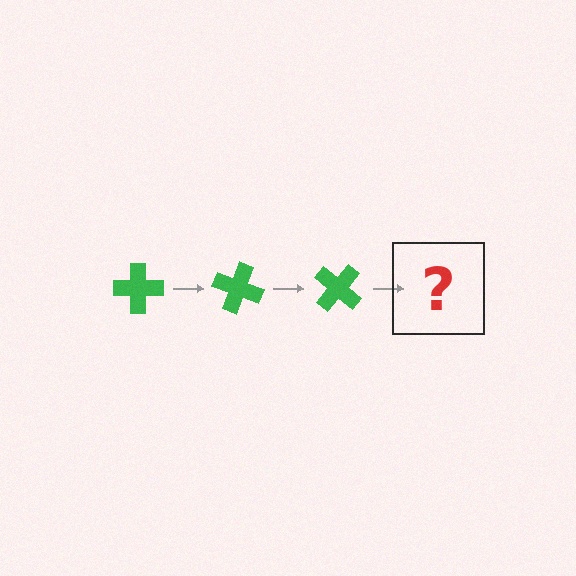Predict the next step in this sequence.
The next step is a green cross rotated 60 degrees.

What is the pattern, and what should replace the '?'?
The pattern is that the cross rotates 20 degrees each step. The '?' should be a green cross rotated 60 degrees.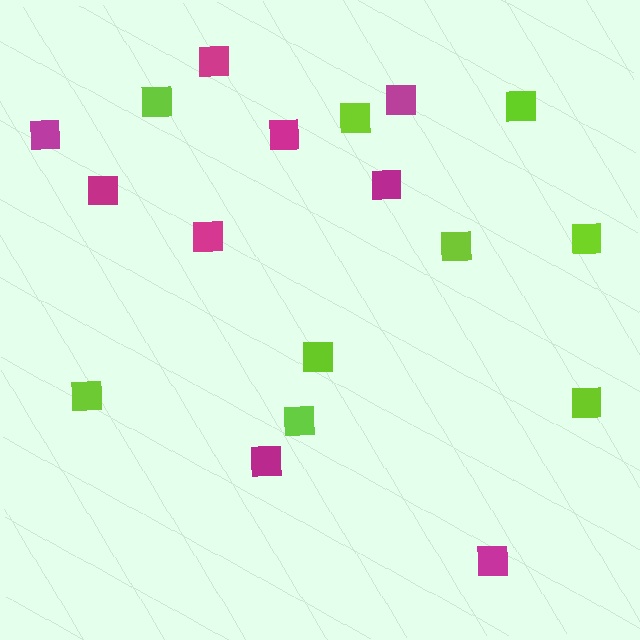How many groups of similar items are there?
There are 2 groups: one group of magenta squares (9) and one group of lime squares (9).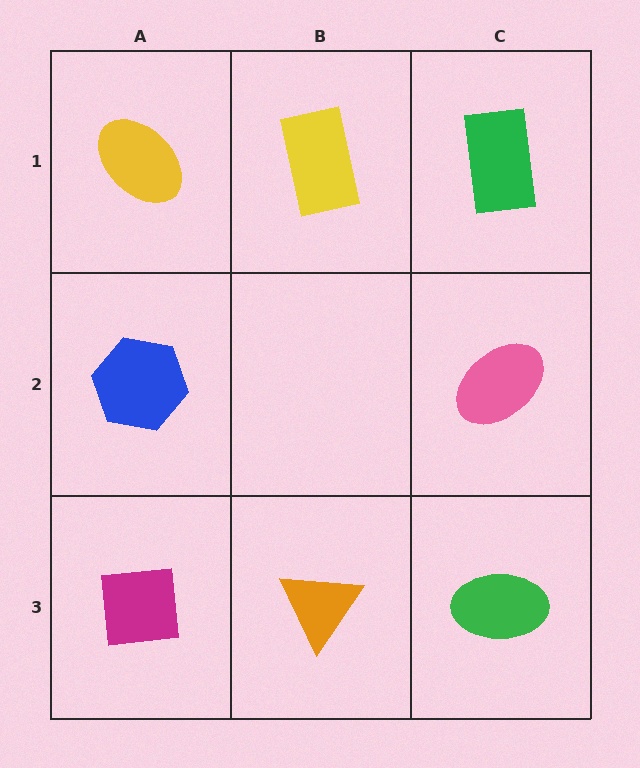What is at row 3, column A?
A magenta square.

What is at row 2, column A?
A blue hexagon.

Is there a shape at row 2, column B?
No, that cell is empty.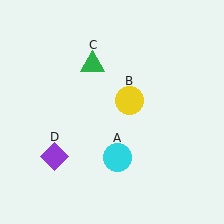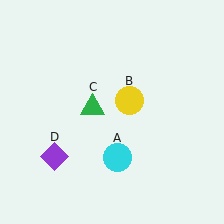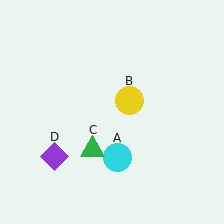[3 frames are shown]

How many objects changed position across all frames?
1 object changed position: green triangle (object C).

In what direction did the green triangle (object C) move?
The green triangle (object C) moved down.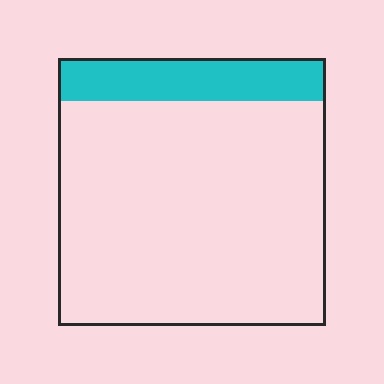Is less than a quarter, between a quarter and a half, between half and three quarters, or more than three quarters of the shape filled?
Less than a quarter.